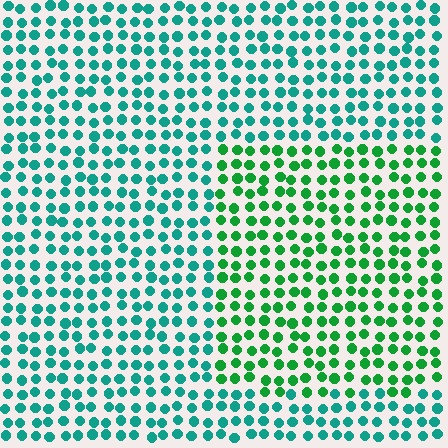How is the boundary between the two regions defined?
The boundary is defined purely by a slight shift in hue (about 37 degrees). Spacing, size, and orientation are identical on both sides.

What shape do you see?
I see a rectangle.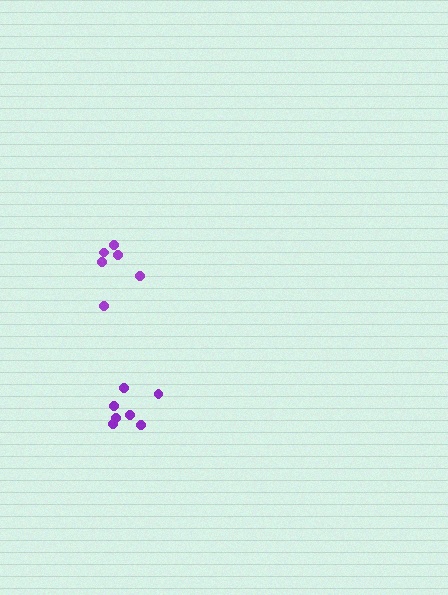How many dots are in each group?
Group 1: 6 dots, Group 2: 7 dots (13 total).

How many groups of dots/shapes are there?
There are 2 groups.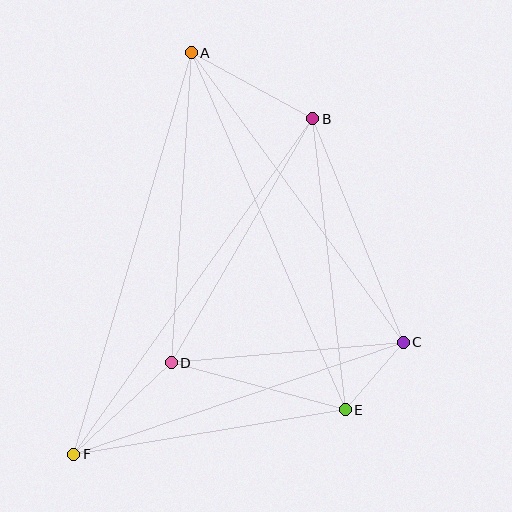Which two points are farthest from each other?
Points A and F are farthest from each other.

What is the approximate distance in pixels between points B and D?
The distance between B and D is approximately 282 pixels.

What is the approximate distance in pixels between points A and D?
The distance between A and D is approximately 311 pixels.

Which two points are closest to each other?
Points C and E are closest to each other.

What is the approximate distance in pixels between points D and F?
The distance between D and F is approximately 134 pixels.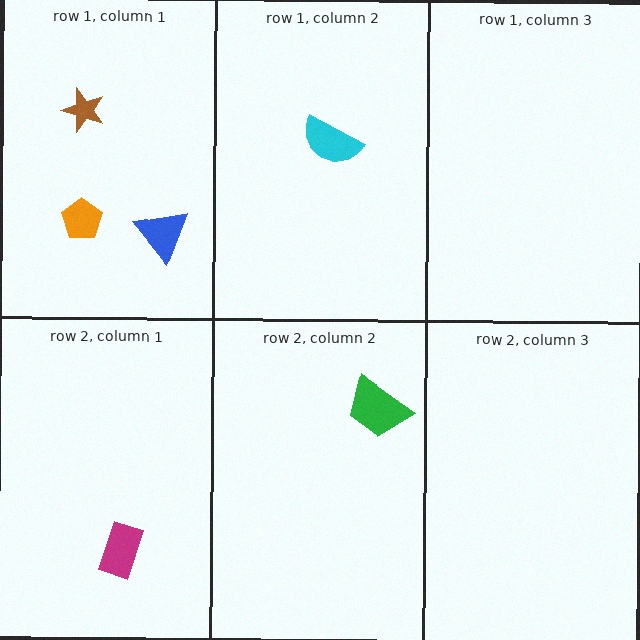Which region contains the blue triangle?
The row 1, column 1 region.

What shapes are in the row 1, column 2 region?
The cyan semicircle.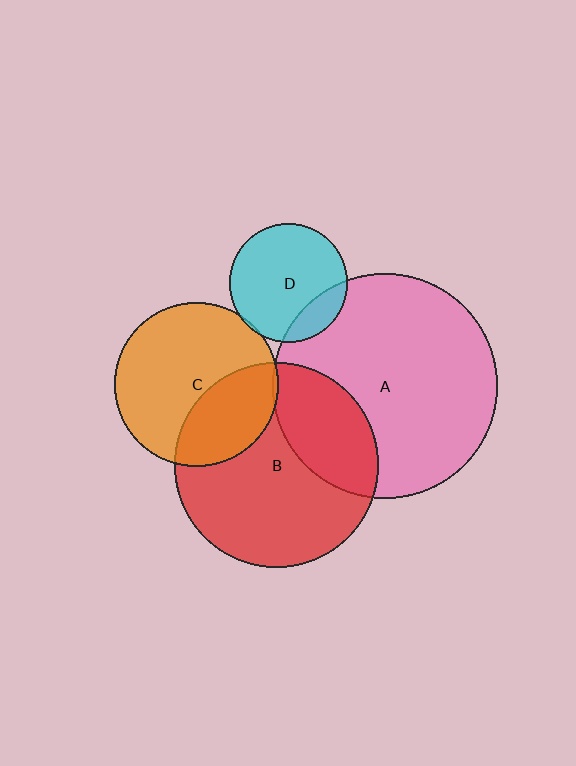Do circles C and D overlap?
Yes.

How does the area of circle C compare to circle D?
Approximately 1.9 times.